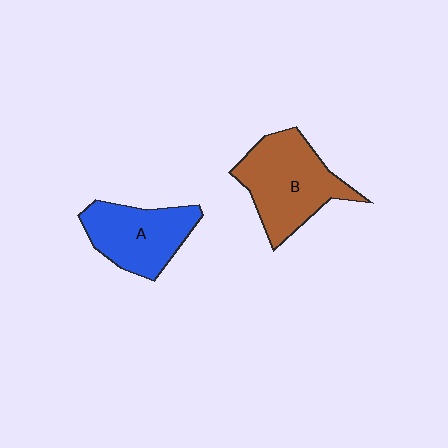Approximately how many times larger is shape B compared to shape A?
Approximately 1.3 times.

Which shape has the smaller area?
Shape A (blue).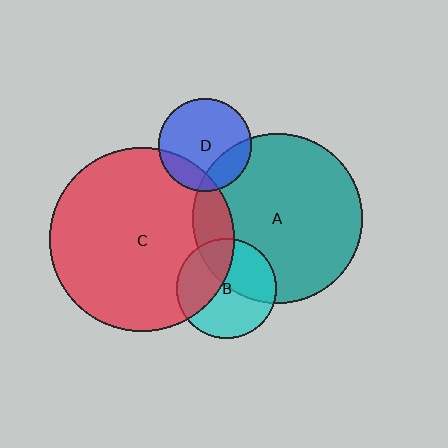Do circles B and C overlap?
Yes.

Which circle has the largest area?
Circle C (red).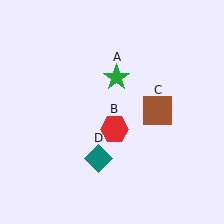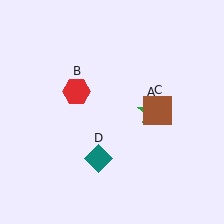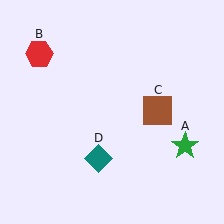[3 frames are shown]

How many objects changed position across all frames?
2 objects changed position: green star (object A), red hexagon (object B).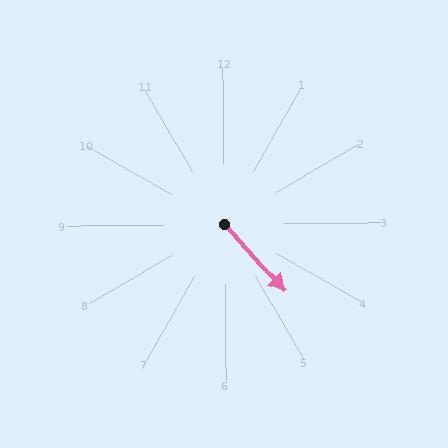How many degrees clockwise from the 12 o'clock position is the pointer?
Approximately 139 degrees.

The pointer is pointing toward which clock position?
Roughly 5 o'clock.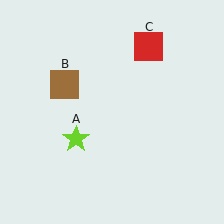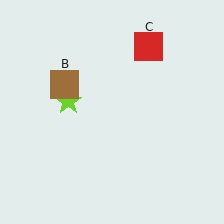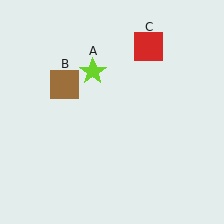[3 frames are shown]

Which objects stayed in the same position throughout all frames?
Brown square (object B) and red square (object C) remained stationary.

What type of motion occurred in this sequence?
The lime star (object A) rotated clockwise around the center of the scene.